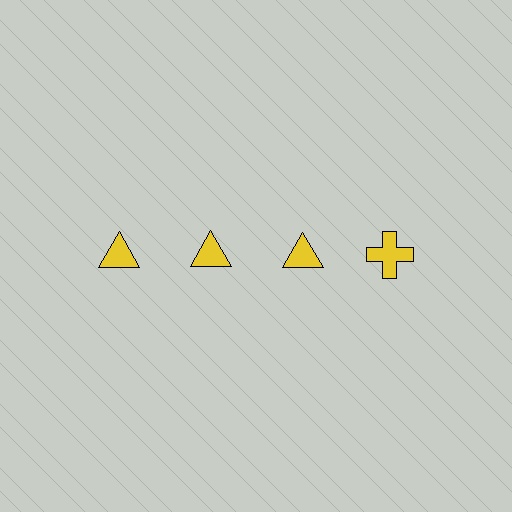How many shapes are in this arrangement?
There are 4 shapes arranged in a grid pattern.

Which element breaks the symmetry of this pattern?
The yellow cross in the top row, second from right column breaks the symmetry. All other shapes are yellow triangles.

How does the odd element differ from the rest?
It has a different shape: cross instead of triangle.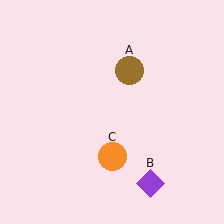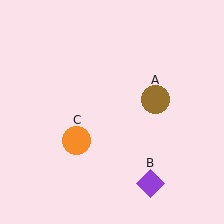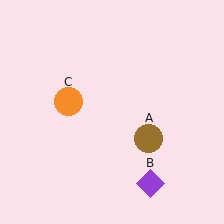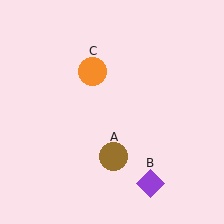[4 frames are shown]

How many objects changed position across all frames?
2 objects changed position: brown circle (object A), orange circle (object C).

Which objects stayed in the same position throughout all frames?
Purple diamond (object B) remained stationary.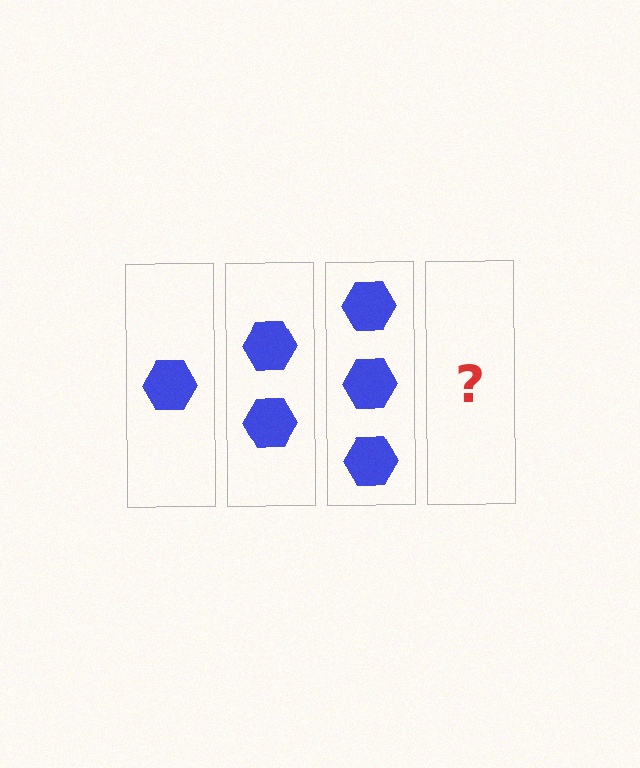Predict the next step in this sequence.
The next step is 4 hexagons.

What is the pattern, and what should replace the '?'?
The pattern is that each step adds one more hexagon. The '?' should be 4 hexagons.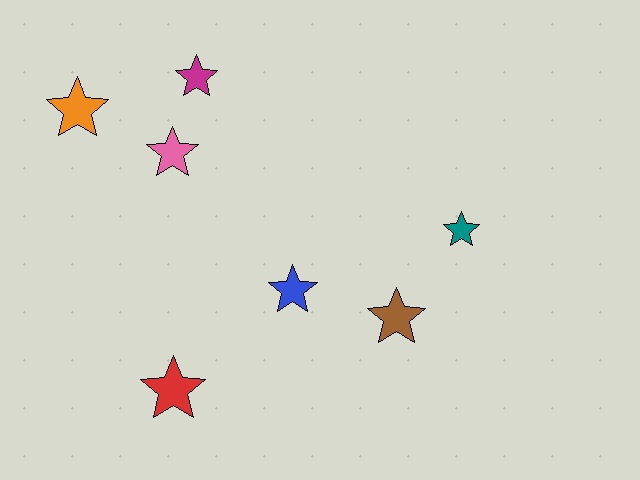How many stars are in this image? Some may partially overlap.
There are 7 stars.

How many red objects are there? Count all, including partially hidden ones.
There is 1 red object.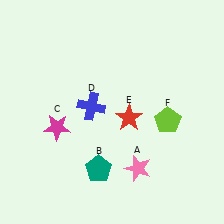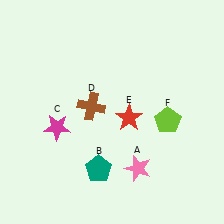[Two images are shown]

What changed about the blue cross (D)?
In Image 1, D is blue. In Image 2, it changed to brown.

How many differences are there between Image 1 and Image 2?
There is 1 difference between the two images.